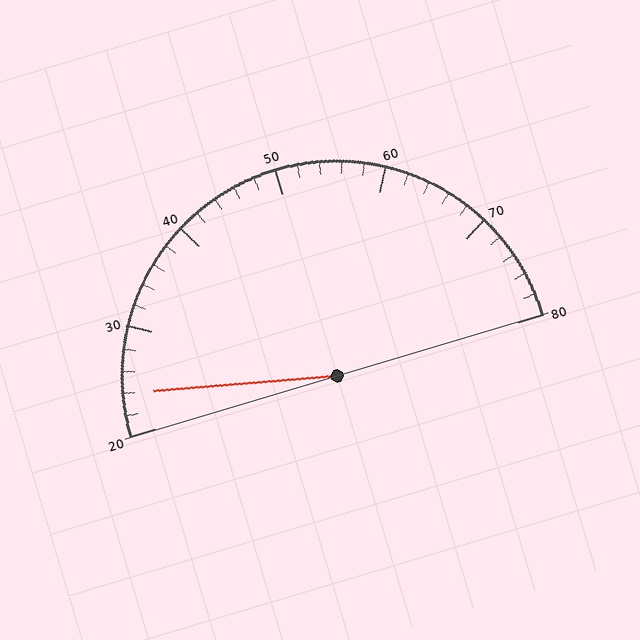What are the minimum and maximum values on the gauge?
The gauge ranges from 20 to 80.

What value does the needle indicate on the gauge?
The needle indicates approximately 24.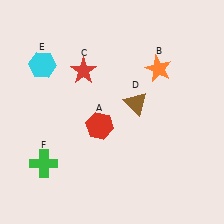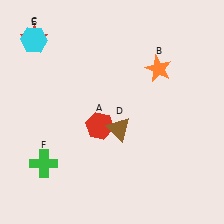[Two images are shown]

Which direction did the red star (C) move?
The red star (C) moved left.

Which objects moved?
The objects that moved are: the red star (C), the brown triangle (D), the cyan hexagon (E).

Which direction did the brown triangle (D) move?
The brown triangle (D) moved down.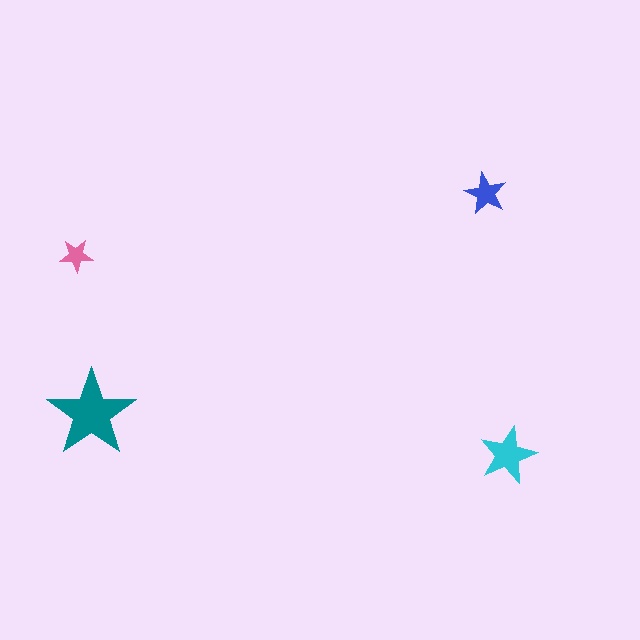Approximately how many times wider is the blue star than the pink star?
About 1.5 times wider.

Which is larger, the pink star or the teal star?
The teal one.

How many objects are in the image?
There are 4 objects in the image.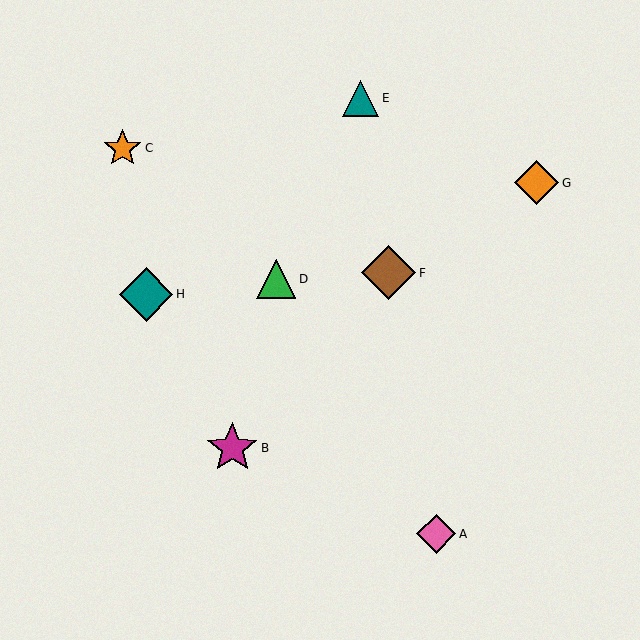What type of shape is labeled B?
Shape B is a magenta star.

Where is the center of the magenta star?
The center of the magenta star is at (232, 448).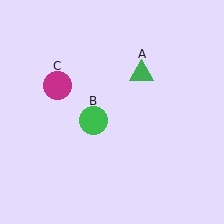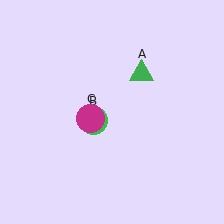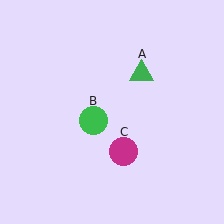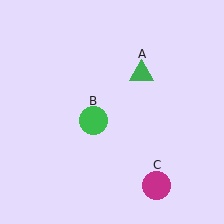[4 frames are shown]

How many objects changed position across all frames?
1 object changed position: magenta circle (object C).